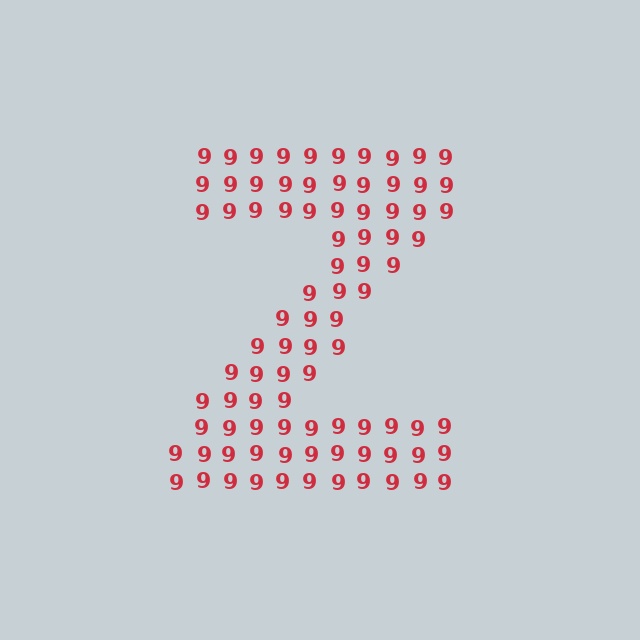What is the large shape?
The large shape is the letter Z.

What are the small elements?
The small elements are digit 9's.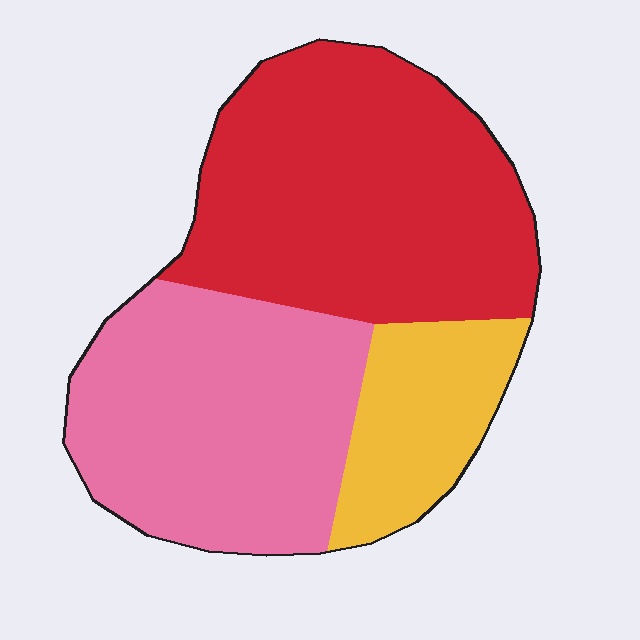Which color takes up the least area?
Yellow, at roughly 15%.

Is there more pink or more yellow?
Pink.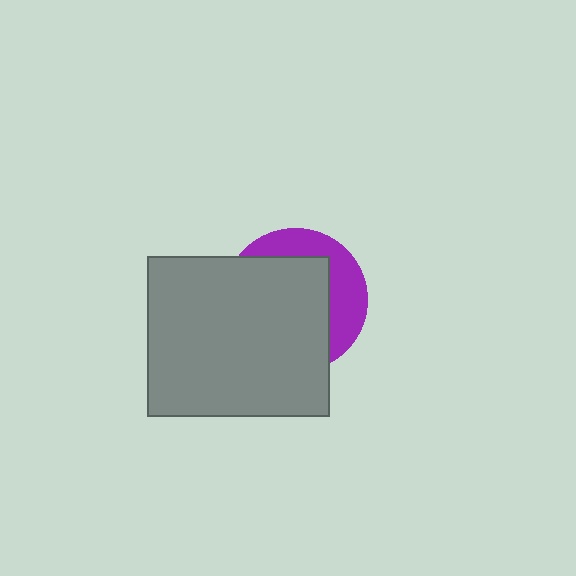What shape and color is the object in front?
The object in front is a gray rectangle.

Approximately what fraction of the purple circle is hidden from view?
Roughly 67% of the purple circle is hidden behind the gray rectangle.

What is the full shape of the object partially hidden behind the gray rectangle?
The partially hidden object is a purple circle.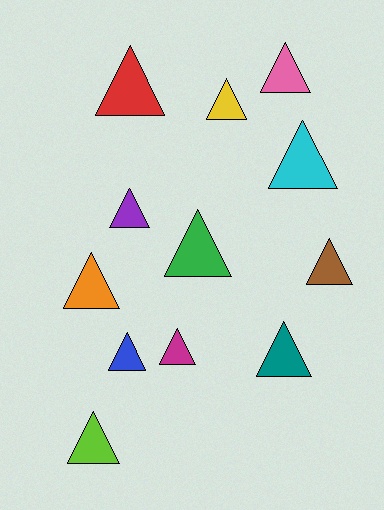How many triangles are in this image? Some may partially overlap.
There are 12 triangles.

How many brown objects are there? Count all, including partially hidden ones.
There is 1 brown object.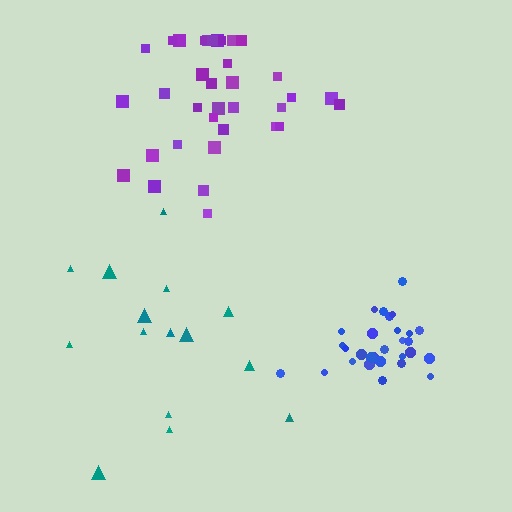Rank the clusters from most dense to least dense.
blue, purple, teal.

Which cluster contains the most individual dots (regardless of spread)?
Purple (35).